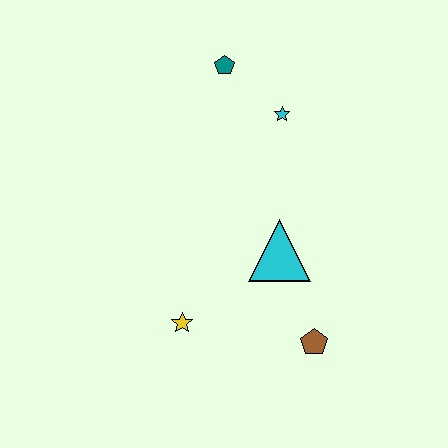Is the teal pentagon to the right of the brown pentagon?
No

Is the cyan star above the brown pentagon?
Yes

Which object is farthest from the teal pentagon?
The brown pentagon is farthest from the teal pentagon.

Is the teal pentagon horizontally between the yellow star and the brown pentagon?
Yes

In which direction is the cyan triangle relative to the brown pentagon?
The cyan triangle is above the brown pentagon.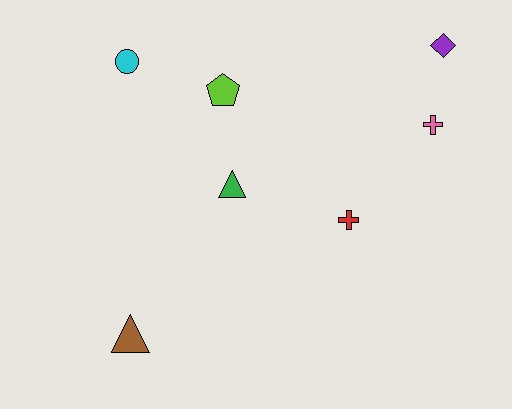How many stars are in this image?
There are no stars.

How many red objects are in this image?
There is 1 red object.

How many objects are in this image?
There are 7 objects.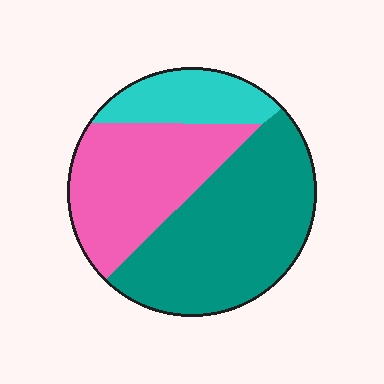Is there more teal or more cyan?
Teal.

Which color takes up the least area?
Cyan, at roughly 15%.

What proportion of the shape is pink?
Pink covers about 35% of the shape.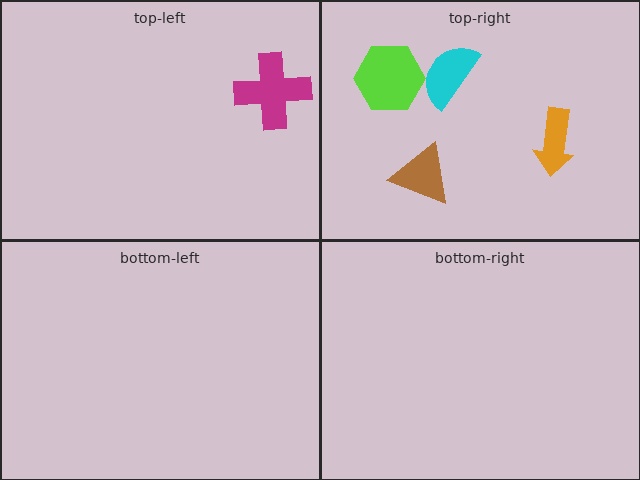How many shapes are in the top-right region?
4.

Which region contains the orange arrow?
The top-right region.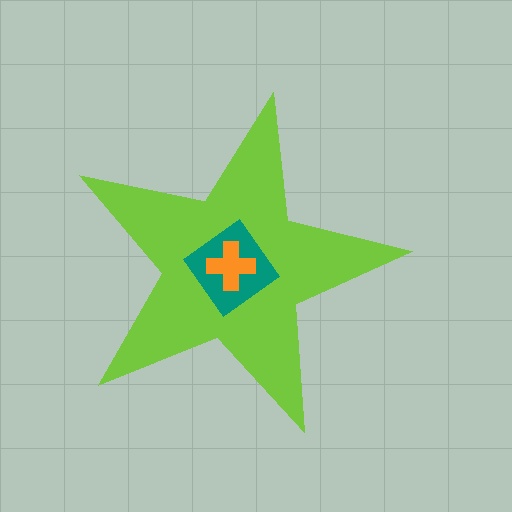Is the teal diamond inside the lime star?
Yes.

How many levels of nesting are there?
3.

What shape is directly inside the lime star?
The teal diamond.